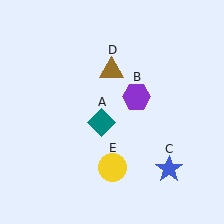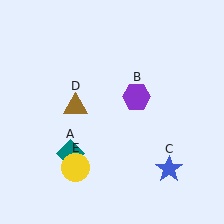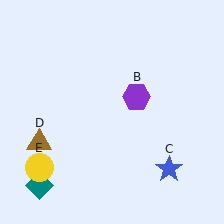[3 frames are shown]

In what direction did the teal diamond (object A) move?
The teal diamond (object A) moved down and to the left.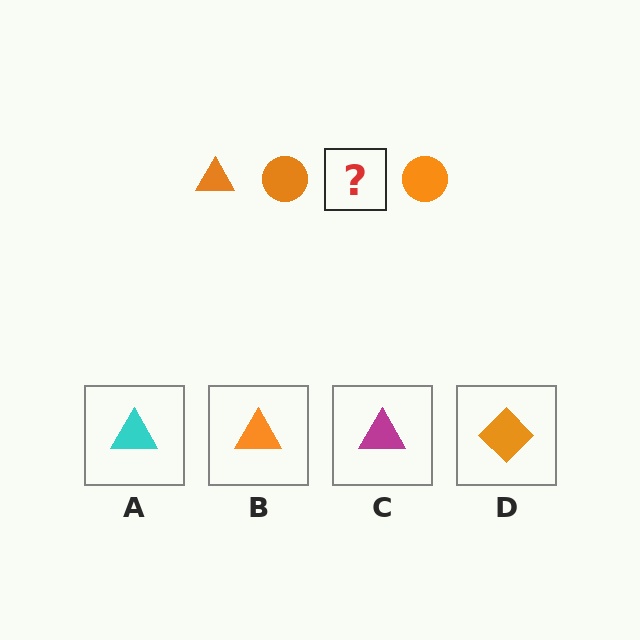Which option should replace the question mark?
Option B.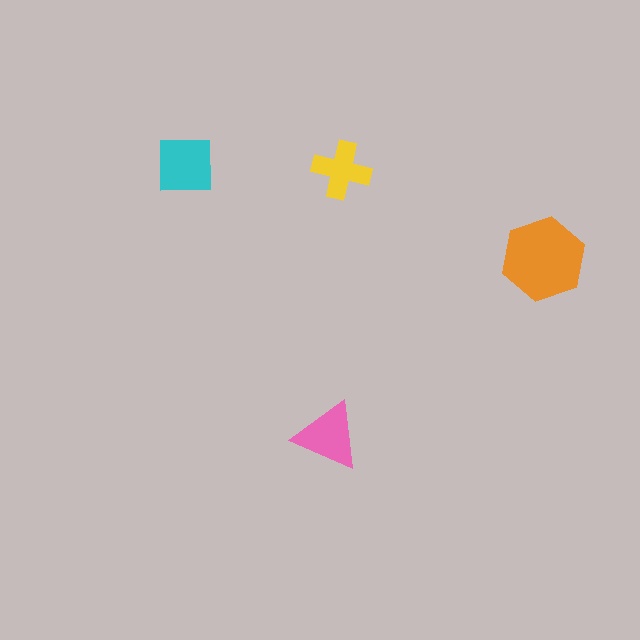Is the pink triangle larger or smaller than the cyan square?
Smaller.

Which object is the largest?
The orange hexagon.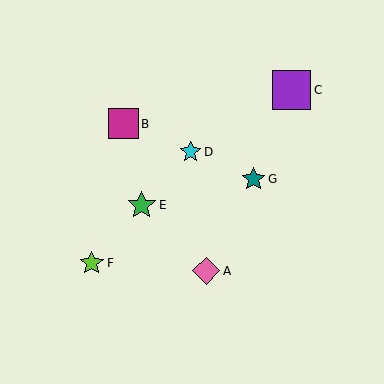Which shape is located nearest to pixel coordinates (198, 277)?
The pink diamond (labeled A) at (206, 271) is nearest to that location.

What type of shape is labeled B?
Shape B is a magenta square.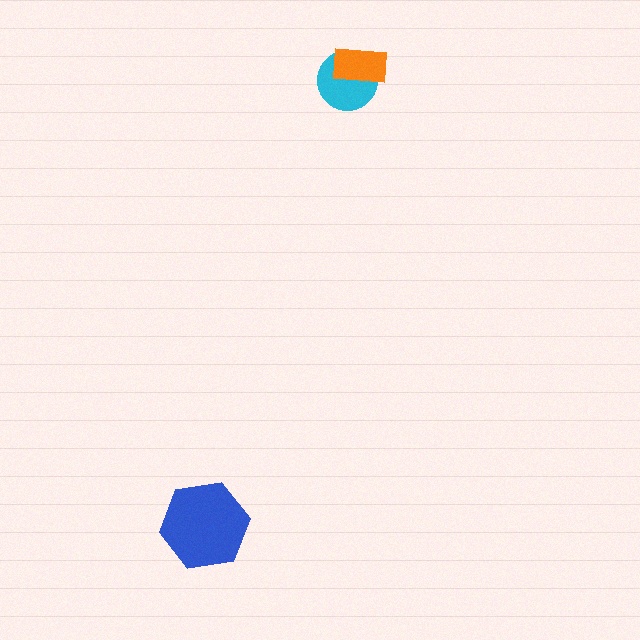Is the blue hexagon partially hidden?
No, no other shape covers it.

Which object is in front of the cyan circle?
The orange rectangle is in front of the cyan circle.